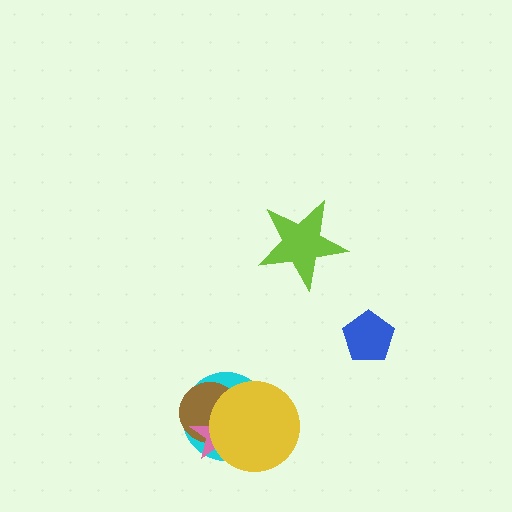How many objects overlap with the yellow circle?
3 objects overlap with the yellow circle.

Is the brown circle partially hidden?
Yes, it is partially covered by another shape.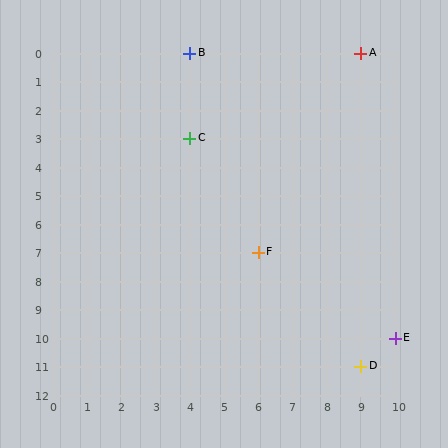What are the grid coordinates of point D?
Point D is at grid coordinates (9, 11).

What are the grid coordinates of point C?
Point C is at grid coordinates (4, 3).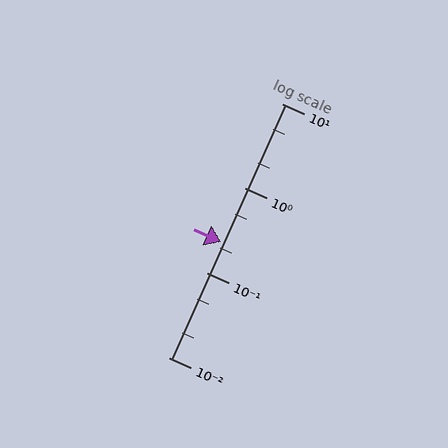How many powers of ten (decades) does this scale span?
The scale spans 3 decades, from 0.01 to 10.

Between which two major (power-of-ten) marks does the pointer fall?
The pointer is between 0.1 and 1.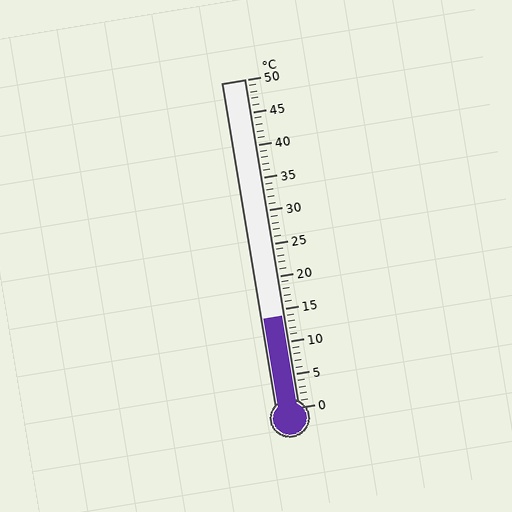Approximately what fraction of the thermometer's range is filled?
The thermometer is filled to approximately 30% of its range.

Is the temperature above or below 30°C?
The temperature is below 30°C.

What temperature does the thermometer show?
The thermometer shows approximately 14°C.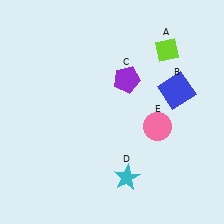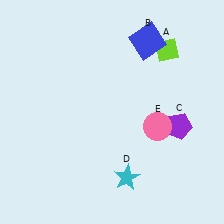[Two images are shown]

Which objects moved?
The objects that moved are: the blue square (B), the purple pentagon (C).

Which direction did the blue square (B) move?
The blue square (B) moved up.